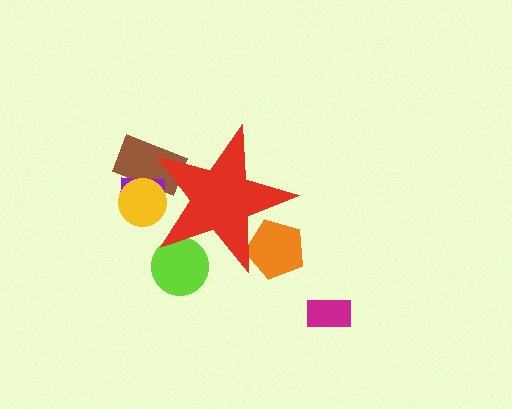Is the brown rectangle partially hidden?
Yes, the brown rectangle is partially hidden behind the red star.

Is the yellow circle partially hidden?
Yes, the yellow circle is partially hidden behind the red star.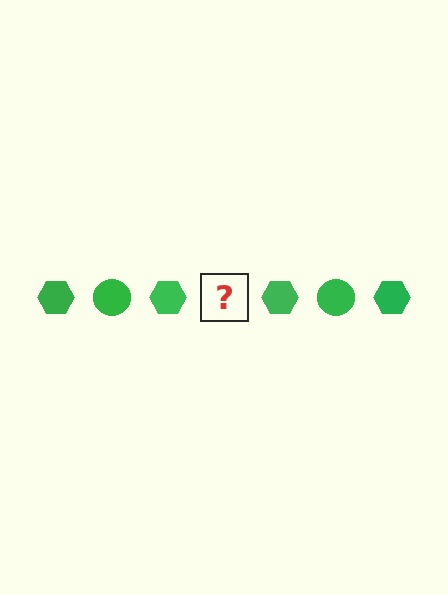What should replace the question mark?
The question mark should be replaced with a green circle.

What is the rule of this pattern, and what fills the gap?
The rule is that the pattern cycles through hexagon, circle shapes in green. The gap should be filled with a green circle.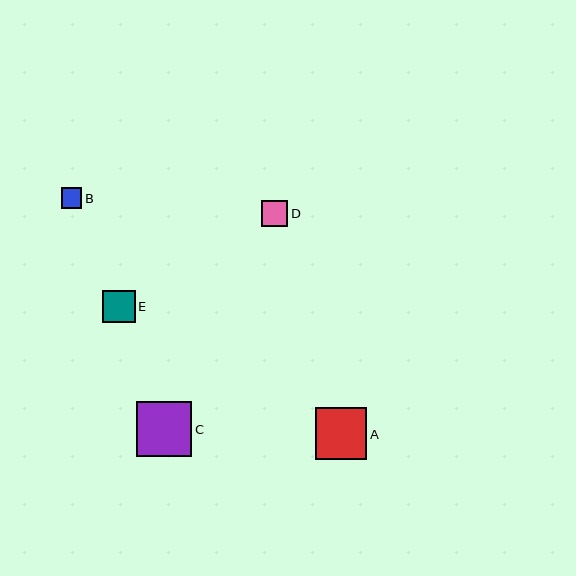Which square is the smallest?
Square B is the smallest with a size of approximately 21 pixels.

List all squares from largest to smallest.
From largest to smallest: C, A, E, D, B.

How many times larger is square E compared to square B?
Square E is approximately 1.6 times the size of square B.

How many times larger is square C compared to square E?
Square C is approximately 1.7 times the size of square E.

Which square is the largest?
Square C is the largest with a size of approximately 56 pixels.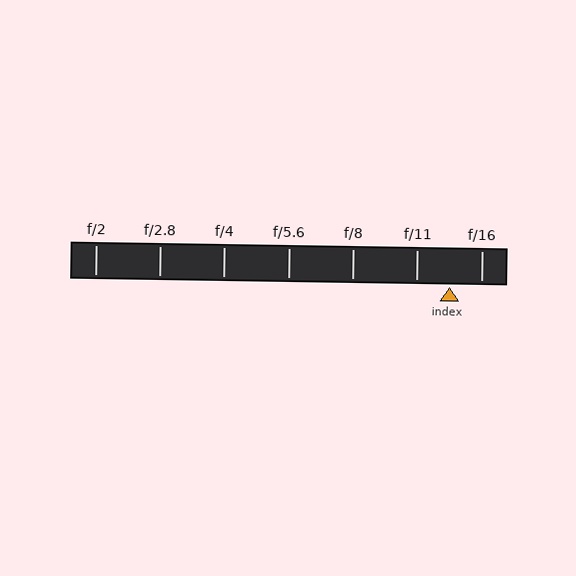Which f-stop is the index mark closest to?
The index mark is closest to f/16.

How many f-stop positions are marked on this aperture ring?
There are 7 f-stop positions marked.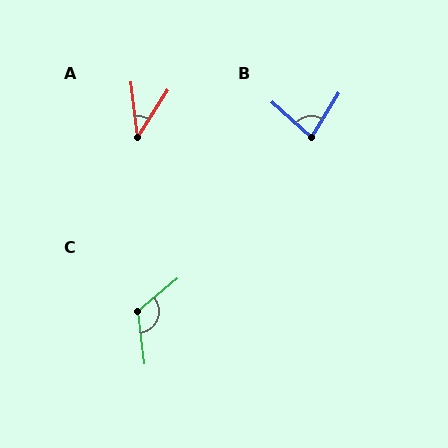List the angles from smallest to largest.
A (39°), B (80°), C (123°).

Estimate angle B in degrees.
Approximately 80 degrees.